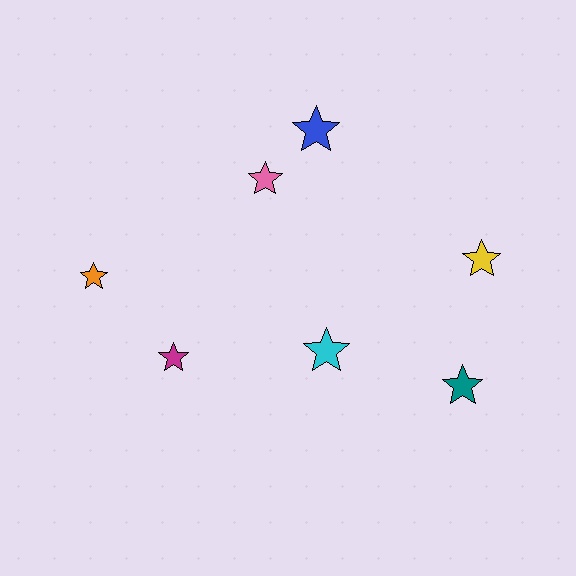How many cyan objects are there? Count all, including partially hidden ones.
There is 1 cyan object.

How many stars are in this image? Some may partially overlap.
There are 7 stars.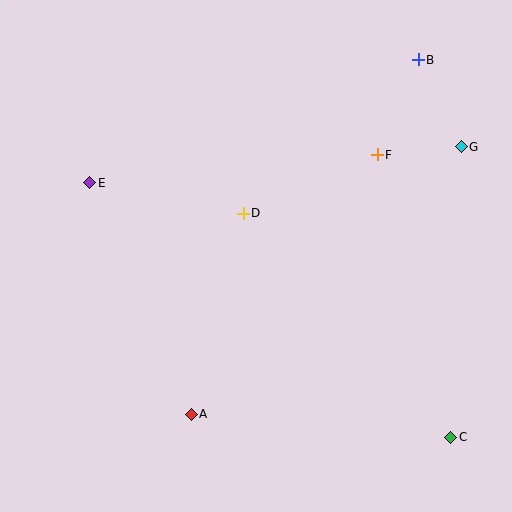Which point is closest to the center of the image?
Point D at (243, 213) is closest to the center.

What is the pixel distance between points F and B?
The distance between F and B is 104 pixels.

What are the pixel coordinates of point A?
Point A is at (191, 414).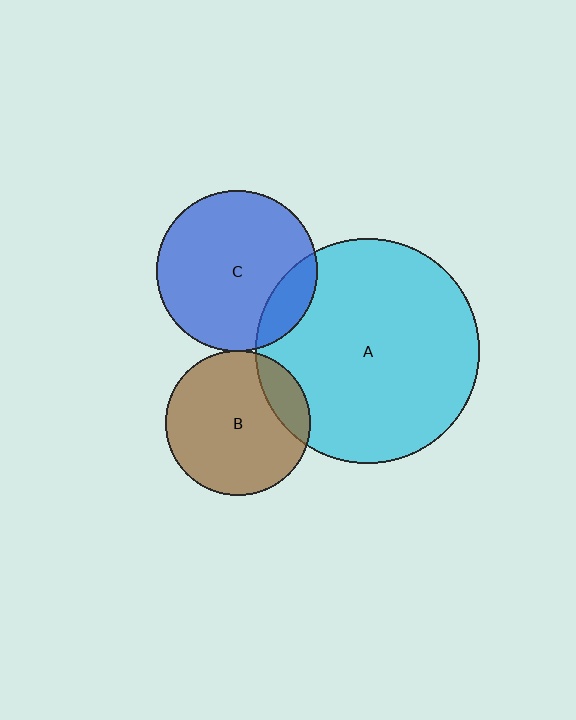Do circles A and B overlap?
Yes.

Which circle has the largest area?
Circle A (cyan).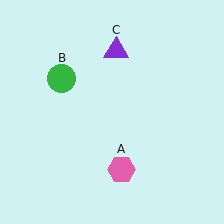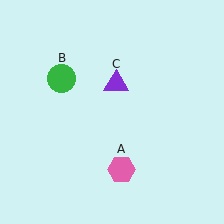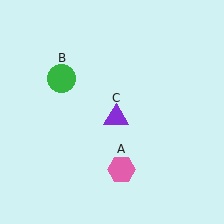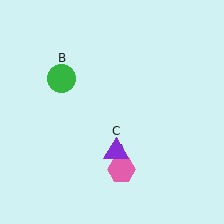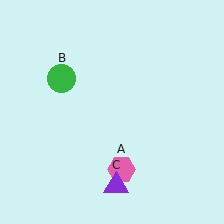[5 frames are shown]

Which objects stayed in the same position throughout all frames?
Pink hexagon (object A) and green circle (object B) remained stationary.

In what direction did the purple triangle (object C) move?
The purple triangle (object C) moved down.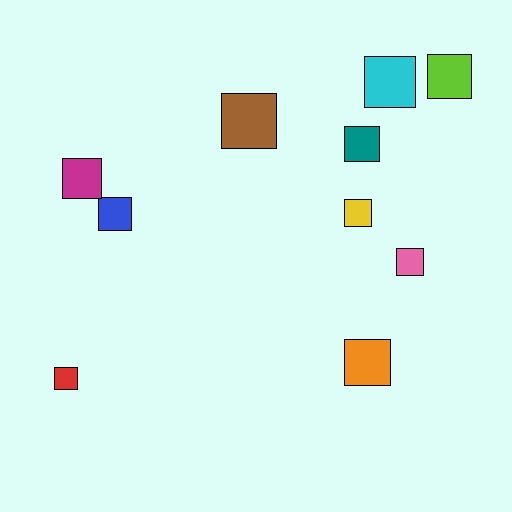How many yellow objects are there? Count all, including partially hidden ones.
There is 1 yellow object.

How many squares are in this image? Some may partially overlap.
There are 10 squares.